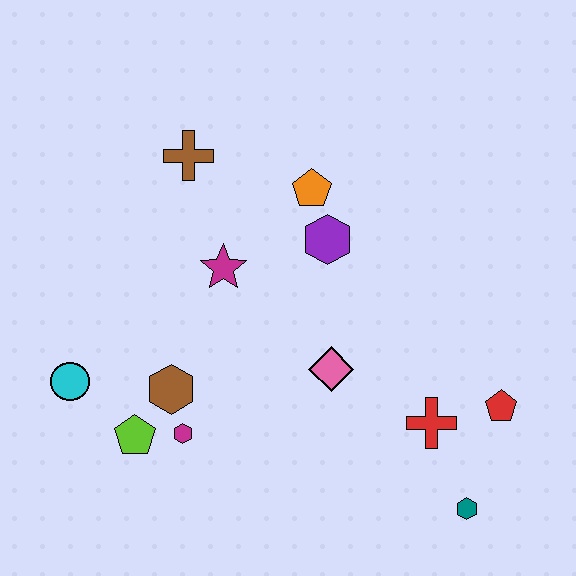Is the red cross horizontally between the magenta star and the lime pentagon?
No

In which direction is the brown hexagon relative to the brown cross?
The brown hexagon is below the brown cross.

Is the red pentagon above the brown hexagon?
No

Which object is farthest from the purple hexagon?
The teal hexagon is farthest from the purple hexagon.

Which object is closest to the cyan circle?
The lime pentagon is closest to the cyan circle.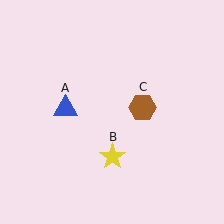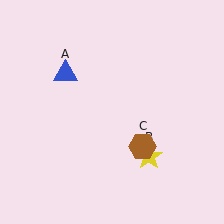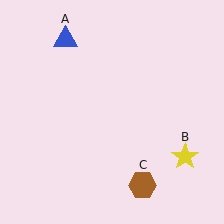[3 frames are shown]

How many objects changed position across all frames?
3 objects changed position: blue triangle (object A), yellow star (object B), brown hexagon (object C).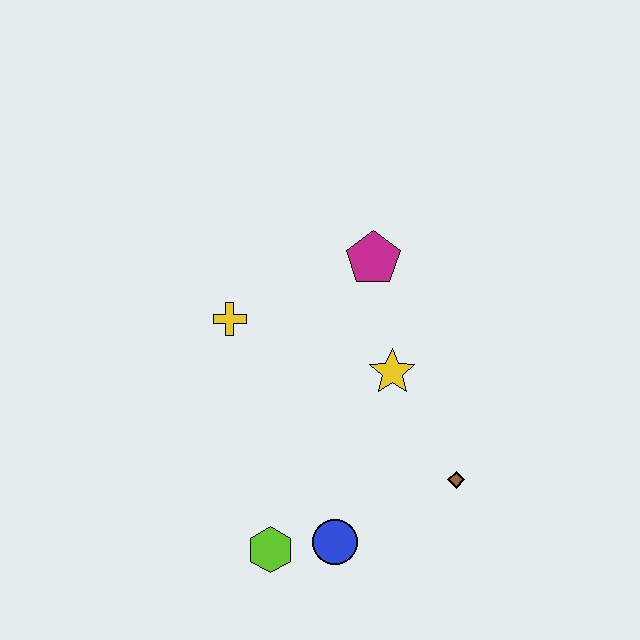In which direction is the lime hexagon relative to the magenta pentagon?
The lime hexagon is below the magenta pentagon.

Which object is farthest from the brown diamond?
The yellow cross is farthest from the brown diamond.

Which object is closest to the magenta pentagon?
The yellow star is closest to the magenta pentagon.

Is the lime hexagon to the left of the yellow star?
Yes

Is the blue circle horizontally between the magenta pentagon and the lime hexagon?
Yes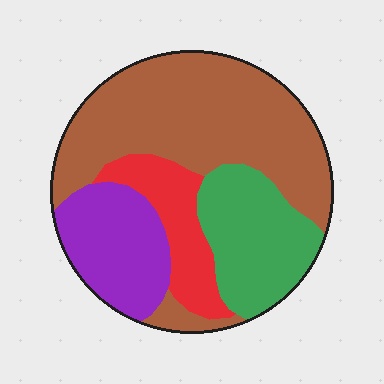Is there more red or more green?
Green.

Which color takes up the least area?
Red, at roughly 15%.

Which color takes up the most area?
Brown, at roughly 50%.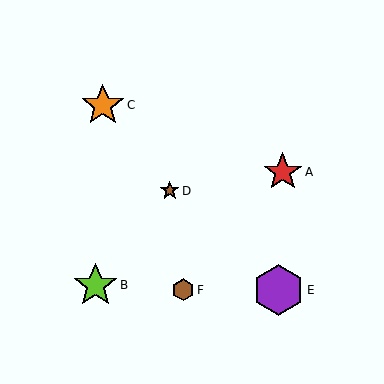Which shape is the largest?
The purple hexagon (labeled E) is the largest.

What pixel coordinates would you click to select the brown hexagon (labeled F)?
Click at (183, 290) to select the brown hexagon F.